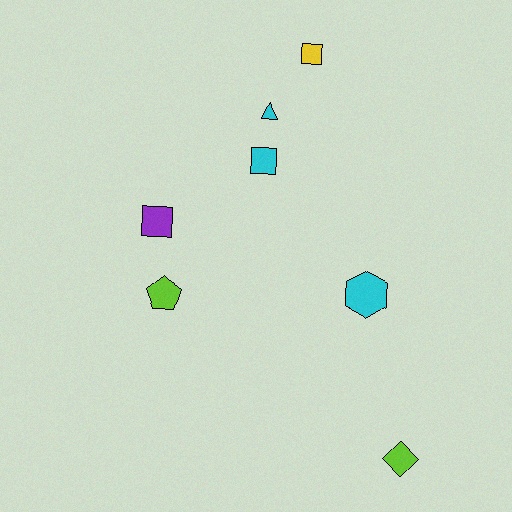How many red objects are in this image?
There are no red objects.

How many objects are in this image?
There are 7 objects.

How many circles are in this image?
There are no circles.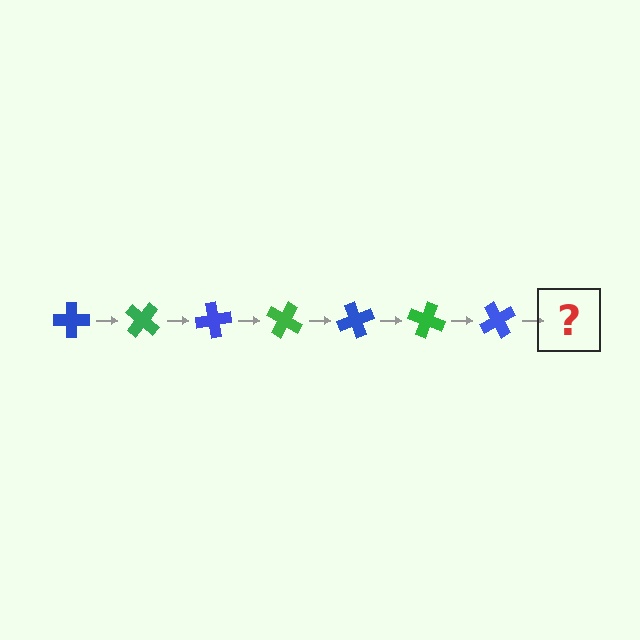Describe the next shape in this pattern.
It should be a green cross, rotated 280 degrees from the start.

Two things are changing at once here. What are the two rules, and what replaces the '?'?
The two rules are that it rotates 40 degrees each step and the color cycles through blue and green. The '?' should be a green cross, rotated 280 degrees from the start.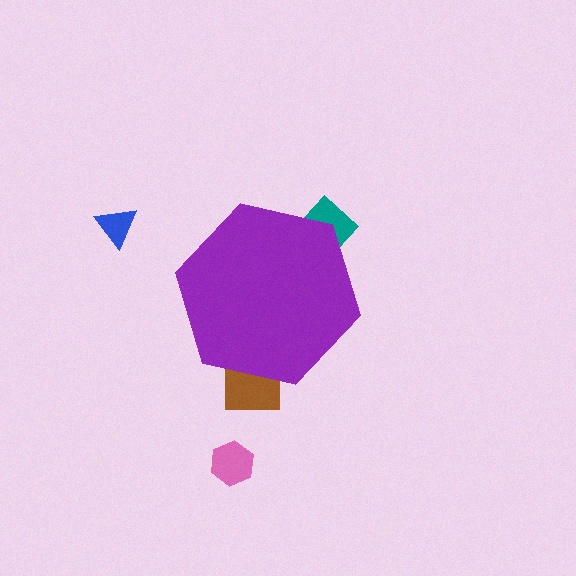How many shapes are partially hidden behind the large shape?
2 shapes are partially hidden.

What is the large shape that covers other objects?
A purple hexagon.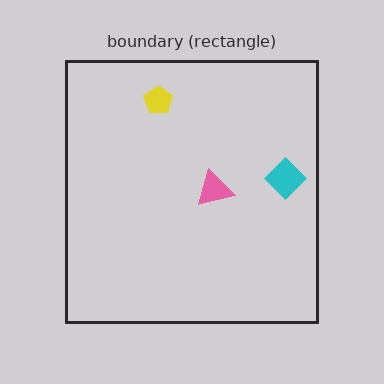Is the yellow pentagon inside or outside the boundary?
Inside.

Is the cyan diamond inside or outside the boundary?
Inside.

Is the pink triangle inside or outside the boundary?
Inside.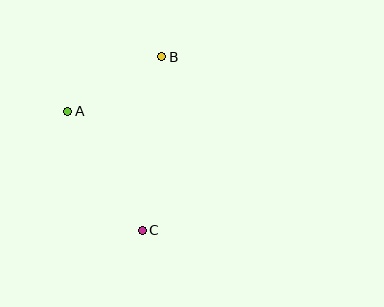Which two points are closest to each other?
Points A and B are closest to each other.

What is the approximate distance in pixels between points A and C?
The distance between A and C is approximately 141 pixels.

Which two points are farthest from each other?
Points B and C are farthest from each other.